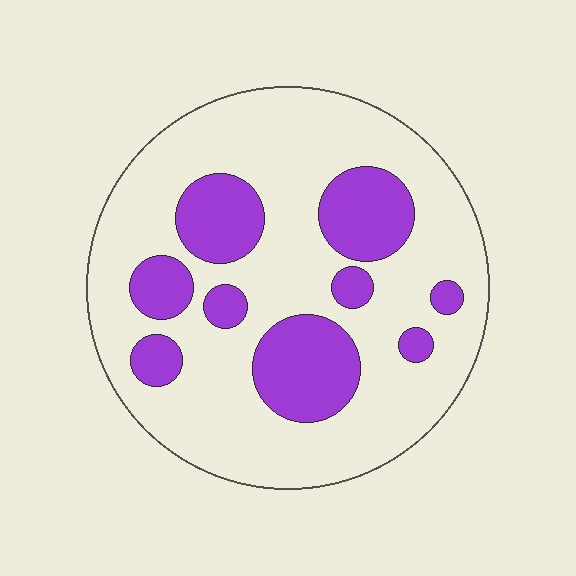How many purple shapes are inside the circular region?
9.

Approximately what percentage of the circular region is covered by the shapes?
Approximately 25%.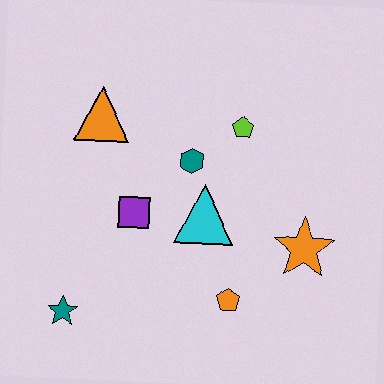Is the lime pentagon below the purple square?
No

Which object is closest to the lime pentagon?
The teal hexagon is closest to the lime pentagon.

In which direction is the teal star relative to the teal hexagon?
The teal star is below the teal hexagon.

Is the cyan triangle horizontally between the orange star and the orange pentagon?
No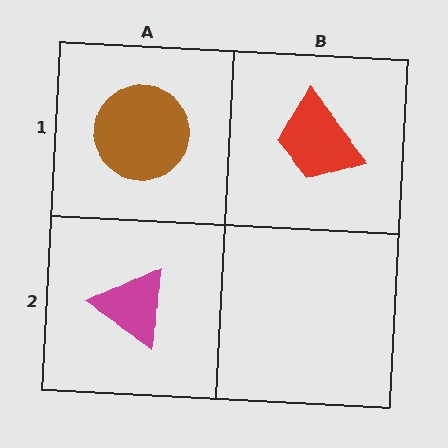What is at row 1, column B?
A red trapezoid.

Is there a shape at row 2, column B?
No, that cell is empty.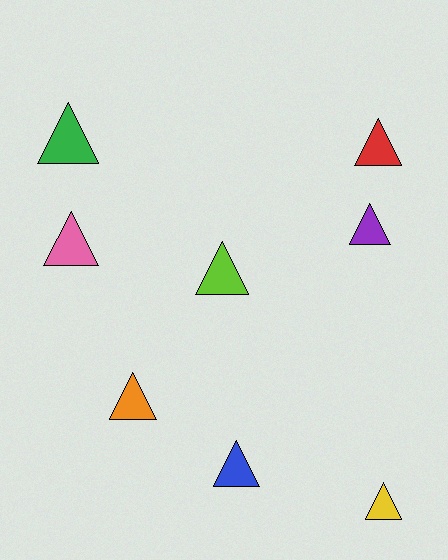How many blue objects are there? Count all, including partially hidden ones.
There is 1 blue object.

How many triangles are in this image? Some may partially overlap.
There are 8 triangles.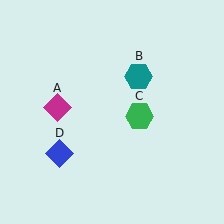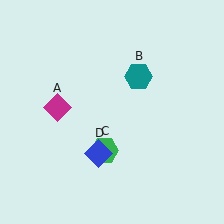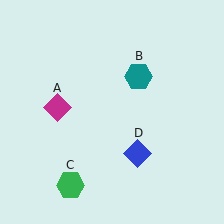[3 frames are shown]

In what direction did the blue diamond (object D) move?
The blue diamond (object D) moved right.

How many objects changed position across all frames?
2 objects changed position: green hexagon (object C), blue diamond (object D).